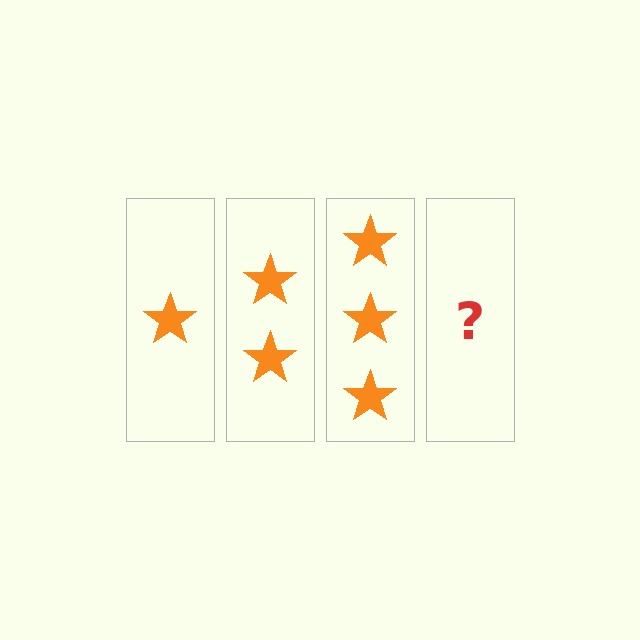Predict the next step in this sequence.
The next step is 4 stars.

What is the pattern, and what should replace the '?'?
The pattern is that each step adds one more star. The '?' should be 4 stars.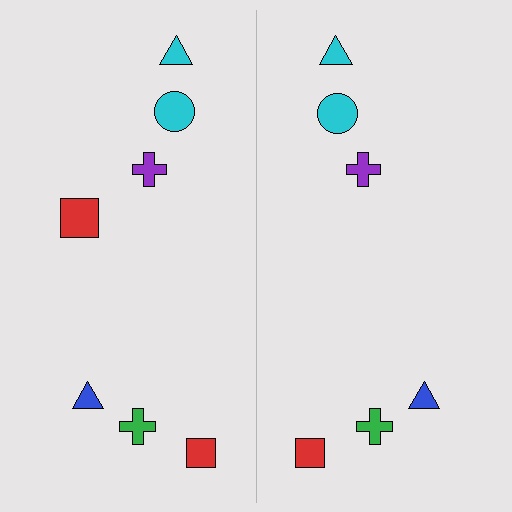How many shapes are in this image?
There are 13 shapes in this image.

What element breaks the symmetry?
A red square is missing from the right side.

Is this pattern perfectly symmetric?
No, the pattern is not perfectly symmetric. A red square is missing from the right side.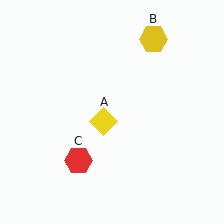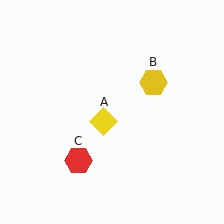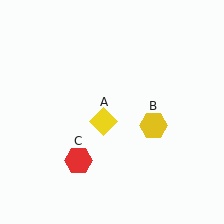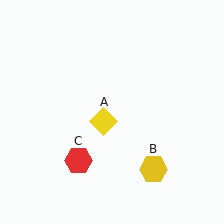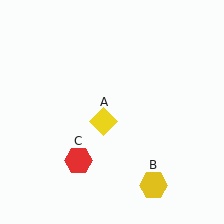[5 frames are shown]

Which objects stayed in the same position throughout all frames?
Yellow diamond (object A) and red hexagon (object C) remained stationary.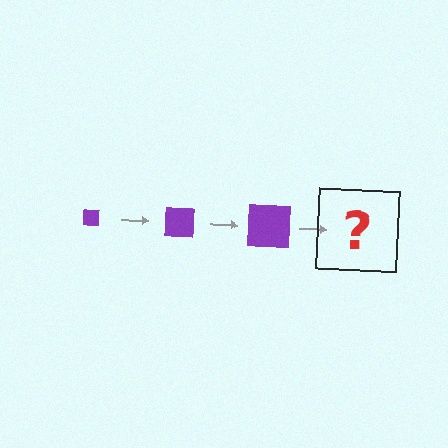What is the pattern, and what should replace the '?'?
The pattern is that the square gets progressively larger each step. The '?' should be a purple square, larger than the previous one.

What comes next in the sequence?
The next element should be a purple square, larger than the previous one.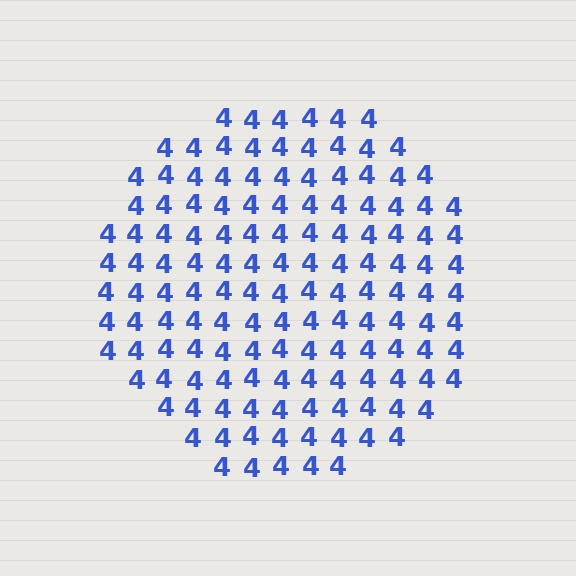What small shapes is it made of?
It is made of small digit 4's.